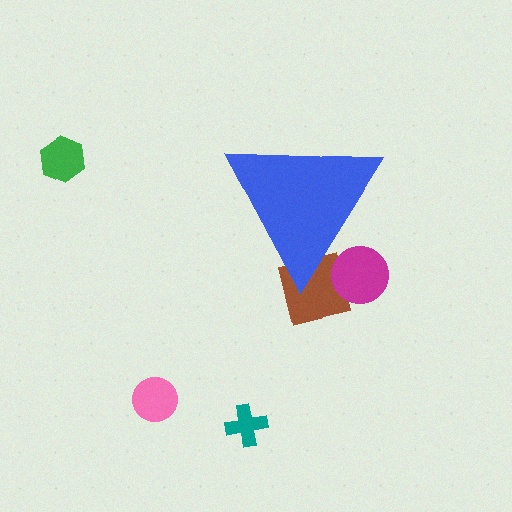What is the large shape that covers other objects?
A blue triangle.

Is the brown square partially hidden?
Yes, the brown square is partially hidden behind the blue triangle.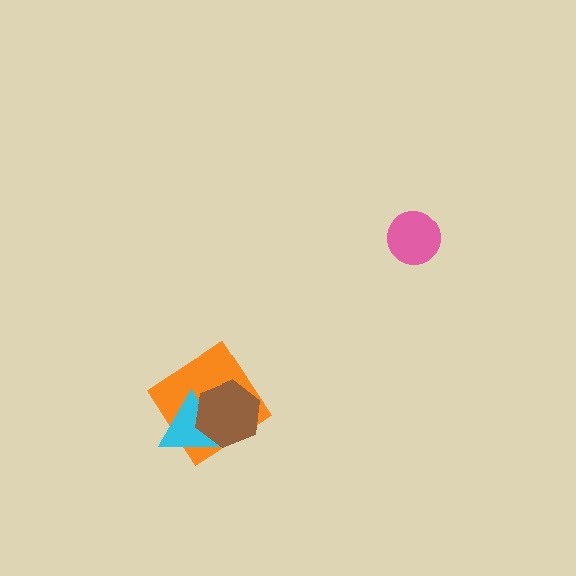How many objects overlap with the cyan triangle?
2 objects overlap with the cyan triangle.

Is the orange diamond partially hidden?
Yes, it is partially covered by another shape.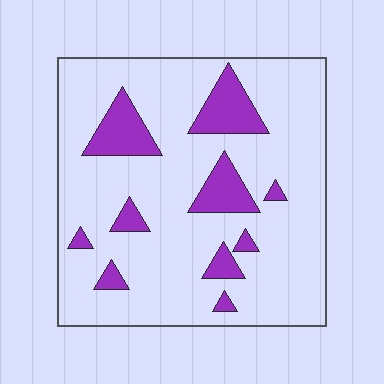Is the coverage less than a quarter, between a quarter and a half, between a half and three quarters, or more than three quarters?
Less than a quarter.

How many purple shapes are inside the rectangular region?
10.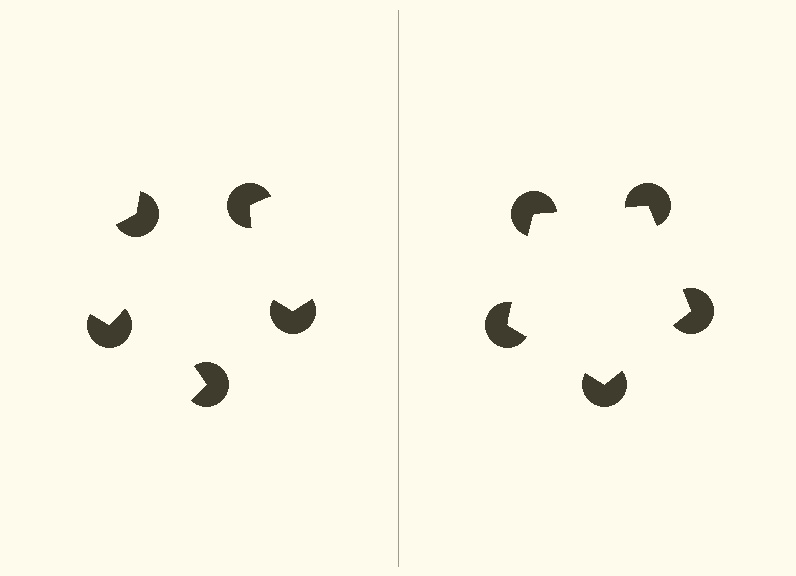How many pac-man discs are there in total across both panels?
10 — 5 on each side.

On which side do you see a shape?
An illusory pentagon appears on the right side. On the left side the wedge cuts are rotated, so no coherent shape forms.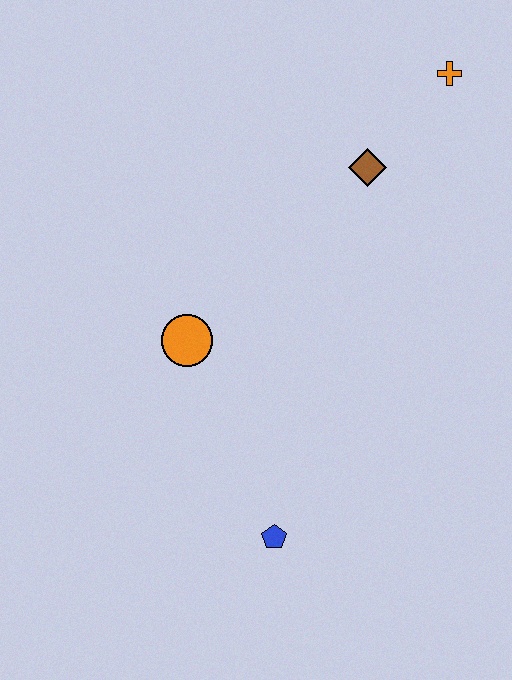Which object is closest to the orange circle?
The blue pentagon is closest to the orange circle.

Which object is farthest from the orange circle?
The orange cross is farthest from the orange circle.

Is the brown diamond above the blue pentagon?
Yes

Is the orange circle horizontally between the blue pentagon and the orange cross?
No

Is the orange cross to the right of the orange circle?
Yes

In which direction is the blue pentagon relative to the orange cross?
The blue pentagon is below the orange cross.